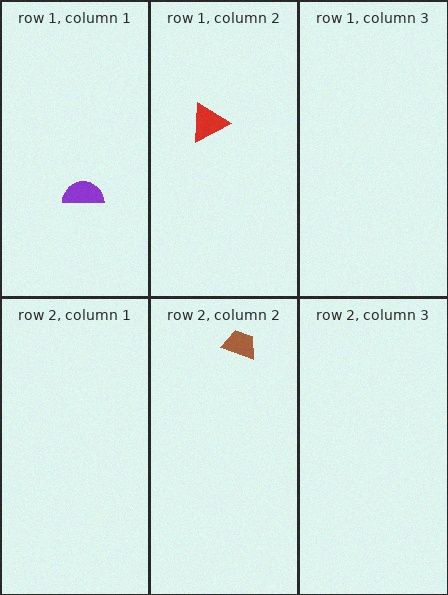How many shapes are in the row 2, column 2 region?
1.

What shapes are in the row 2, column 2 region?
The brown trapezoid.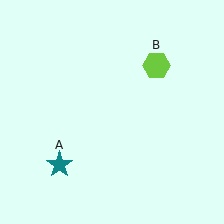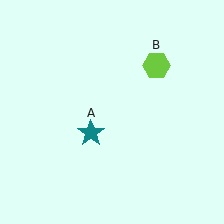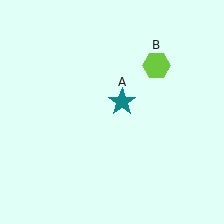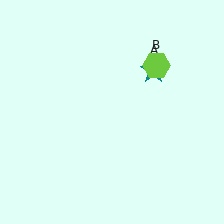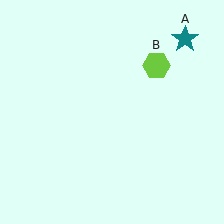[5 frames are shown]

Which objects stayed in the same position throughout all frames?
Lime hexagon (object B) remained stationary.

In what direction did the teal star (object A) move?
The teal star (object A) moved up and to the right.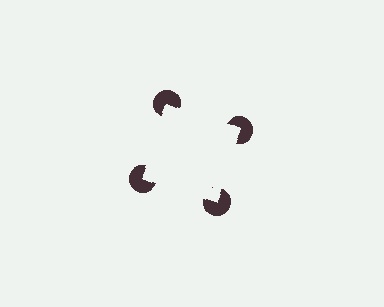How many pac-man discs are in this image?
There are 4 — one at each vertex of the illusory square.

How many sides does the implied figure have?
4 sides.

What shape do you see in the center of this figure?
An illusory square — its edges are inferred from the aligned wedge cuts in the pac-man discs, not physically drawn.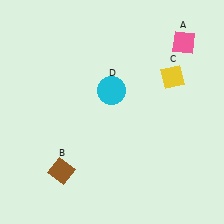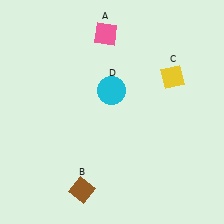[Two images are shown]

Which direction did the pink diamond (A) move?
The pink diamond (A) moved left.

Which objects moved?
The objects that moved are: the pink diamond (A), the brown diamond (B).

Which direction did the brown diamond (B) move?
The brown diamond (B) moved right.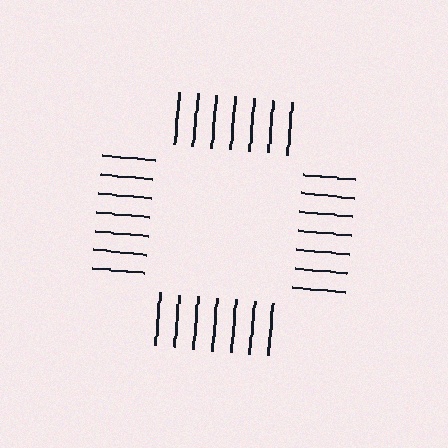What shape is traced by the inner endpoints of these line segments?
An illusory square — the line segments terminate on its edges but no continuous stroke is drawn.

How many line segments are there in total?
28 — 7 along each of the 4 edges.